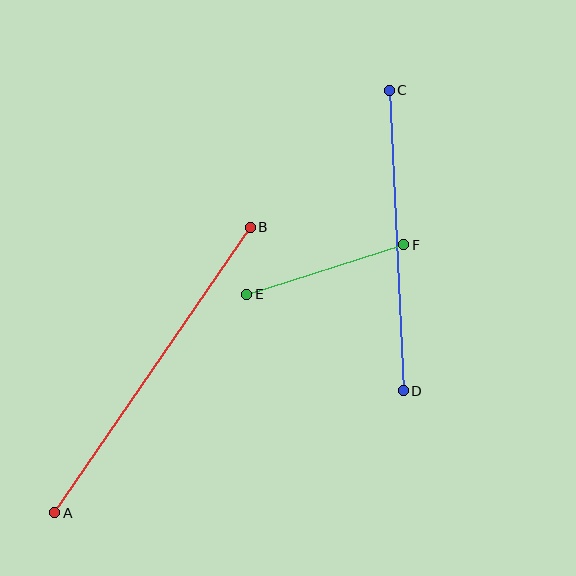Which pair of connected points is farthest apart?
Points A and B are farthest apart.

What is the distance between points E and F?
The distance is approximately 165 pixels.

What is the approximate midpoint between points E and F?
The midpoint is at approximately (325, 270) pixels.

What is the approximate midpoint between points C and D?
The midpoint is at approximately (396, 241) pixels.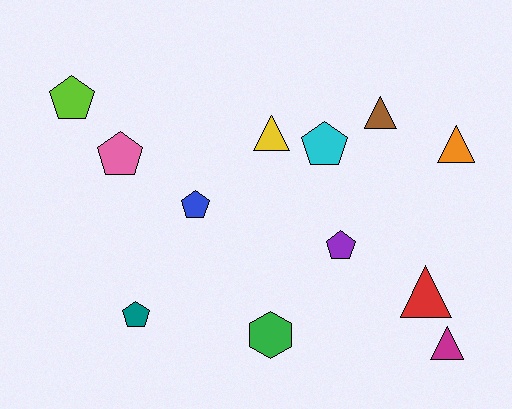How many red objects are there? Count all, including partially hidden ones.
There is 1 red object.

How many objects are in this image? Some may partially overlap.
There are 12 objects.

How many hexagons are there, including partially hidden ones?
There is 1 hexagon.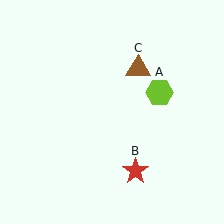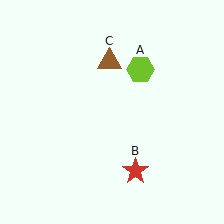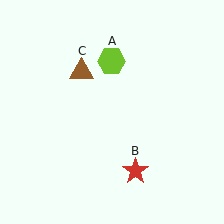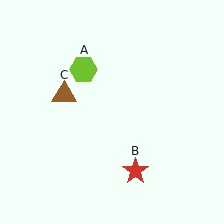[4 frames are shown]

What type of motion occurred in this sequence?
The lime hexagon (object A), brown triangle (object C) rotated counterclockwise around the center of the scene.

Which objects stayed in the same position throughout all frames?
Red star (object B) remained stationary.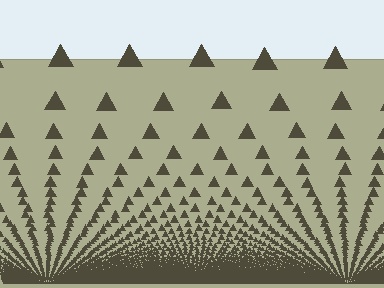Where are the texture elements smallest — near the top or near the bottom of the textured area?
Near the bottom.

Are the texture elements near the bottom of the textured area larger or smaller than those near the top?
Smaller. The gradient is inverted — elements near the bottom are smaller and denser.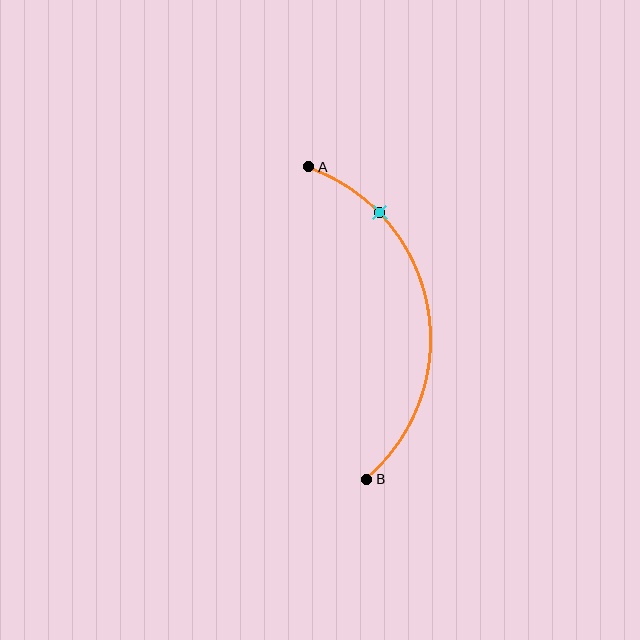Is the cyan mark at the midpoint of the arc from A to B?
No. The cyan mark lies on the arc but is closer to endpoint A. The arc midpoint would be at the point on the curve equidistant along the arc from both A and B.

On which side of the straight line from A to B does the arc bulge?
The arc bulges to the right of the straight line connecting A and B.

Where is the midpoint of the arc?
The arc midpoint is the point on the curve farthest from the straight line joining A and B. It sits to the right of that line.